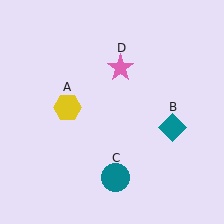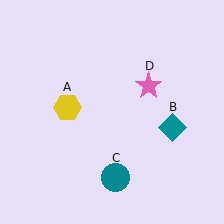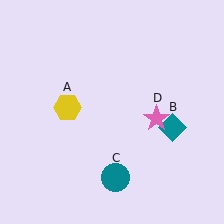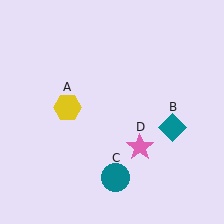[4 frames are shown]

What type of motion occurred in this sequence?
The pink star (object D) rotated clockwise around the center of the scene.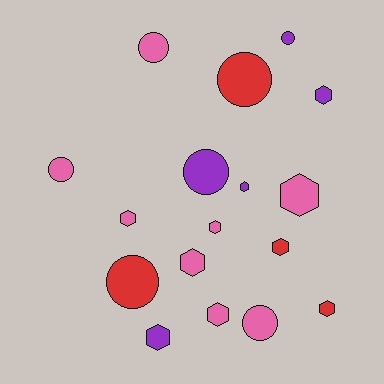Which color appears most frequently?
Pink, with 8 objects.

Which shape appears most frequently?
Hexagon, with 10 objects.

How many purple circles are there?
There are 2 purple circles.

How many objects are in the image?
There are 17 objects.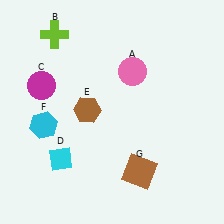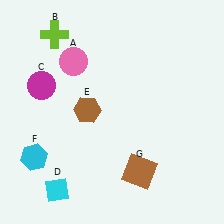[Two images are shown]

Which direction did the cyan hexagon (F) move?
The cyan hexagon (F) moved down.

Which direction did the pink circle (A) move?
The pink circle (A) moved left.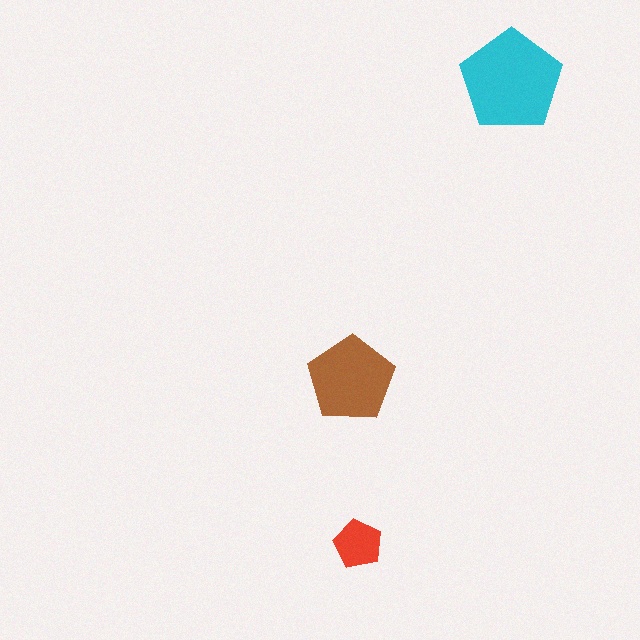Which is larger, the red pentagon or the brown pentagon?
The brown one.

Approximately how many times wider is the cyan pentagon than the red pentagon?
About 2 times wider.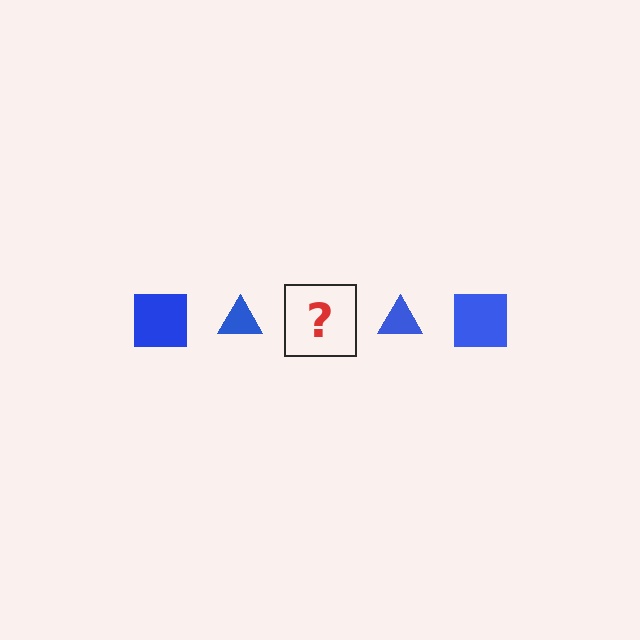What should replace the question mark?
The question mark should be replaced with a blue square.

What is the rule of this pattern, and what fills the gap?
The rule is that the pattern cycles through square, triangle shapes in blue. The gap should be filled with a blue square.